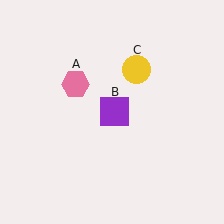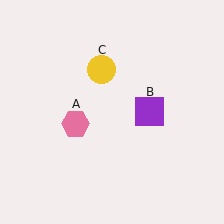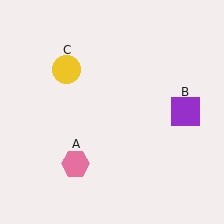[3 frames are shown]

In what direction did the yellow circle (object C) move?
The yellow circle (object C) moved left.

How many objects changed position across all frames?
3 objects changed position: pink hexagon (object A), purple square (object B), yellow circle (object C).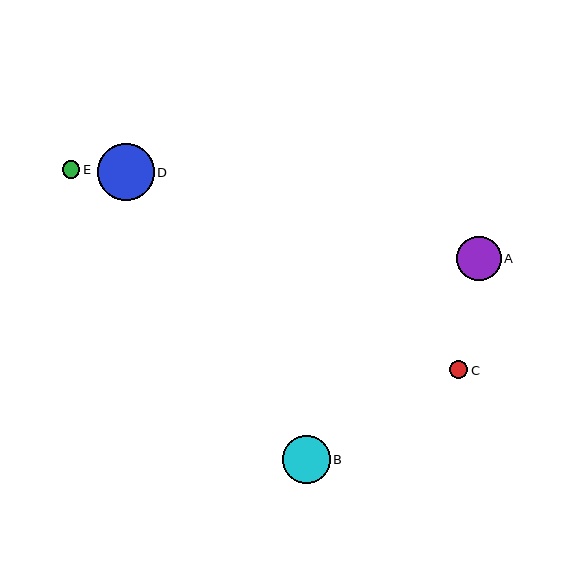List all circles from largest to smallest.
From largest to smallest: D, B, A, C, E.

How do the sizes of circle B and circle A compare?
Circle B and circle A are approximately the same size.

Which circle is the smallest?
Circle E is the smallest with a size of approximately 18 pixels.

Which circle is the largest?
Circle D is the largest with a size of approximately 57 pixels.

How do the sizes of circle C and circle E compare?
Circle C and circle E are approximately the same size.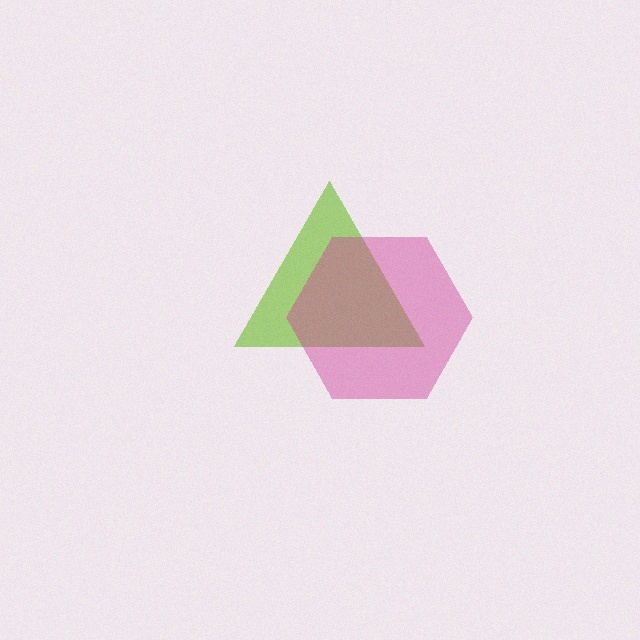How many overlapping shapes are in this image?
There are 2 overlapping shapes in the image.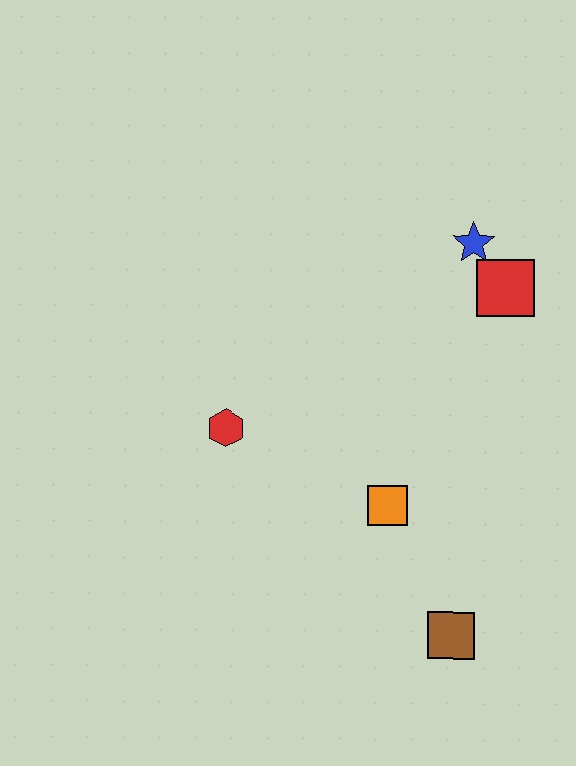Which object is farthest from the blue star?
The brown square is farthest from the blue star.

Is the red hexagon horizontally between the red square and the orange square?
No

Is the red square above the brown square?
Yes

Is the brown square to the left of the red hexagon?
No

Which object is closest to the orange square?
The brown square is closest to the orange square.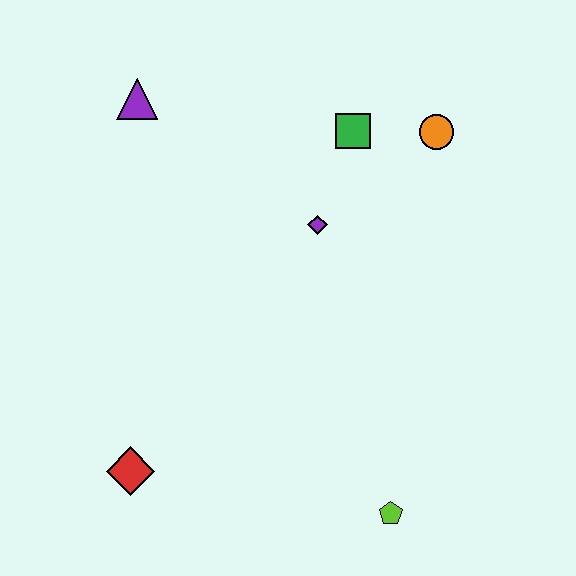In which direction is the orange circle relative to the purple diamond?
The orange circle is to the right of the purple diamond.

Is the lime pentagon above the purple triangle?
No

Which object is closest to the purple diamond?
The green square is closest to the purple diamond.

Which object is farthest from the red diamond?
The orange circle is farthest from the red diamond.